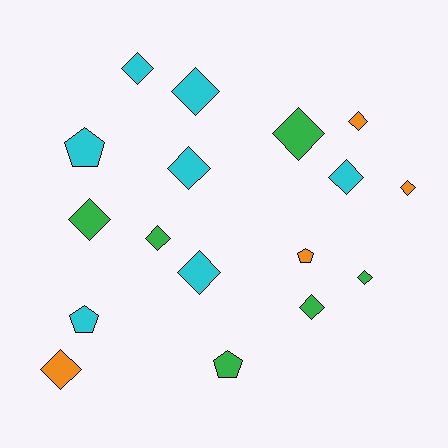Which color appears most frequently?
Cyan, with 7 objects.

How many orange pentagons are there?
There is 1 orange pentagon.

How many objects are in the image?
There are 17 objects.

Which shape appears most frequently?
Diamond, with 13 objects.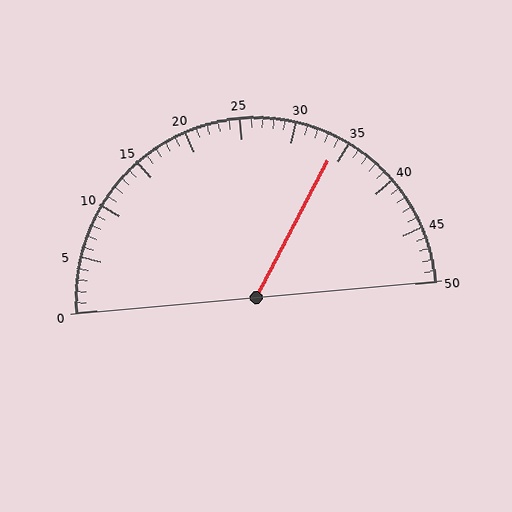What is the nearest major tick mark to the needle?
The nearest major tick mark is 35.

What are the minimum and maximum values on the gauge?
The gauge ranges from 0 to 50.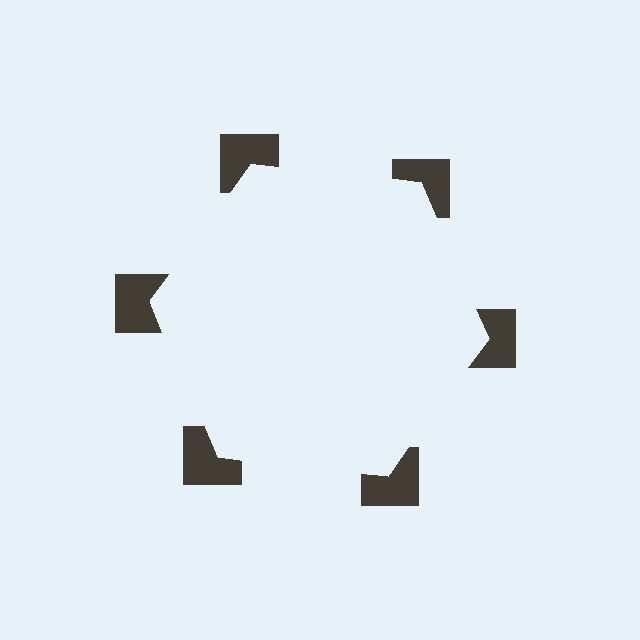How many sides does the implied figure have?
6 sides.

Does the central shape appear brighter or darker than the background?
It typically appears slightly brighter than the background, even though no actual brightness change is drawn.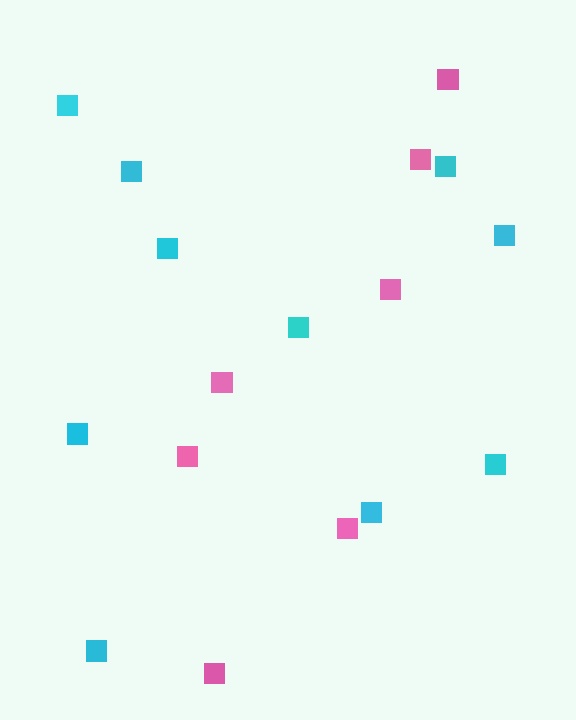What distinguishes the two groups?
There are 2 groups: one group of cyan squares (10) and one group of pink squares (7).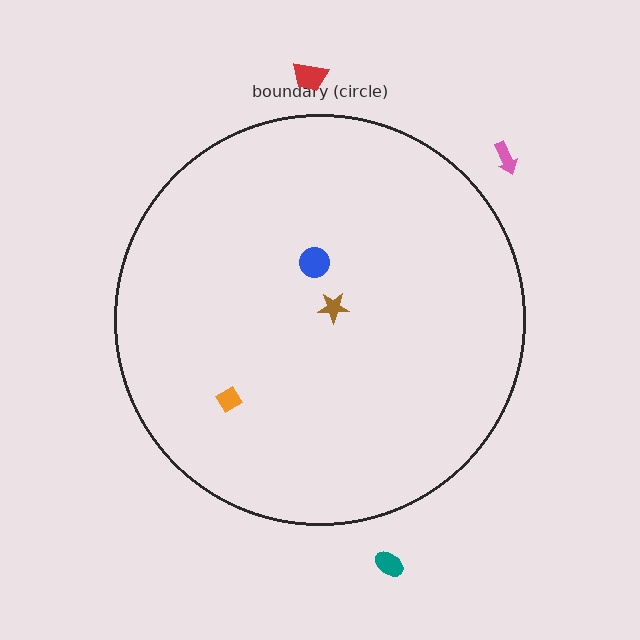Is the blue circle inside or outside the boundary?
Inside.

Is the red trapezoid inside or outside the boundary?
Outside.